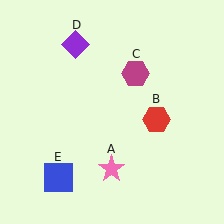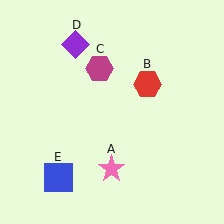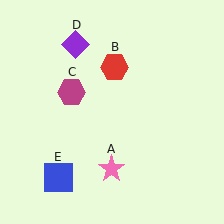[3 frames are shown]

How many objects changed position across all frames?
2 objects changed position: red hexagon (object B), magenta hexagon (object C).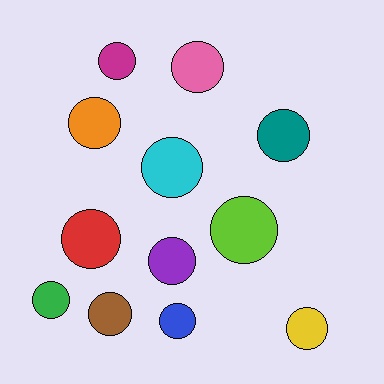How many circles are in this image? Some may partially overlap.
There are 12 circles.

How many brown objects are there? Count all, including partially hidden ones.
There is 1 brown object.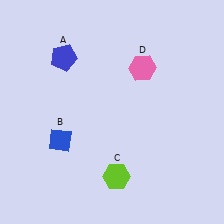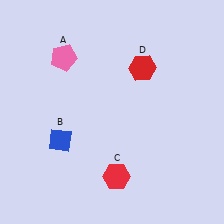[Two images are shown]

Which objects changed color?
A changed from blue to pink. C changed from lime to red. D changed from pink to red.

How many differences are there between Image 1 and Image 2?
There are 3 differences between the two images.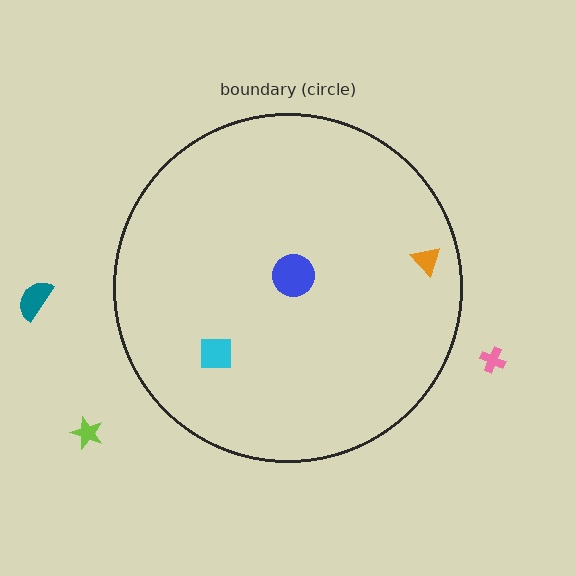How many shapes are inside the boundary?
3 inside, 3 outside.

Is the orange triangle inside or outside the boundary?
Inside.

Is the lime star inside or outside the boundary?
Outside.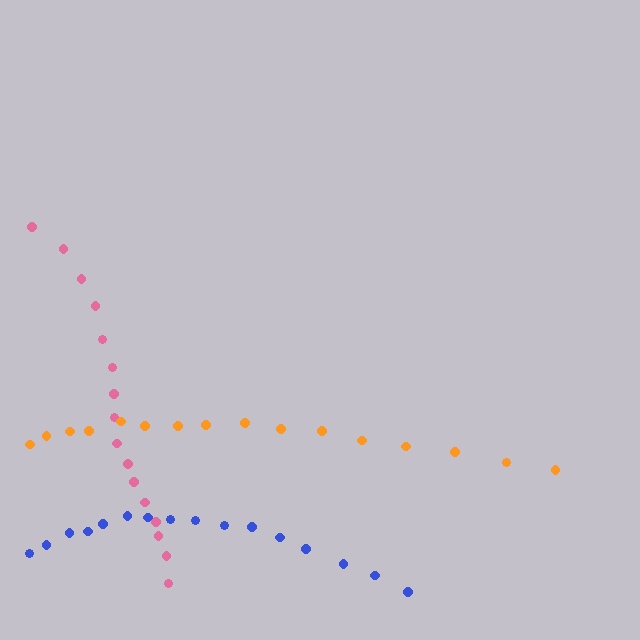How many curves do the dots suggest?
There are 3 distinct paths.